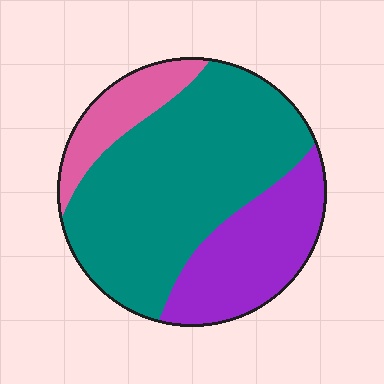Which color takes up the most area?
Teal, at roughly 60%.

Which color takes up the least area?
Pink, at roughly 15%.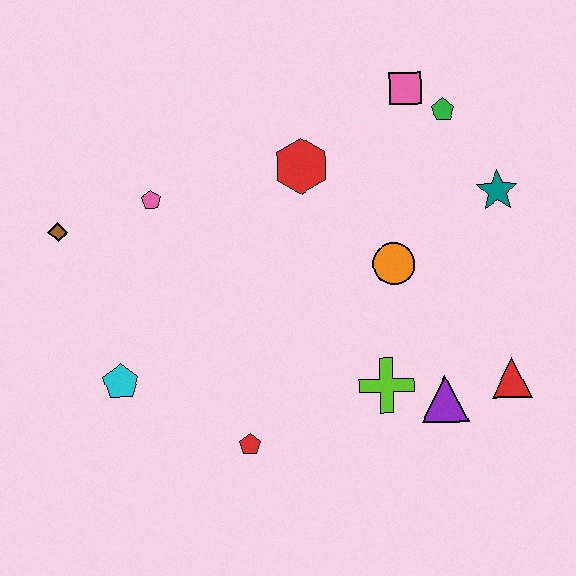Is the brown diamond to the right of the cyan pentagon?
No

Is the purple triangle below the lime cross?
Yes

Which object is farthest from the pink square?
The cyan pentagon is farthest from the pink square.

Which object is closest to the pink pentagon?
The brown diamond is closest to the pink pentagon.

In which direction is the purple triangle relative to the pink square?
The purple triangle is below the pink square.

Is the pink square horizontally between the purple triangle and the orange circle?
Yes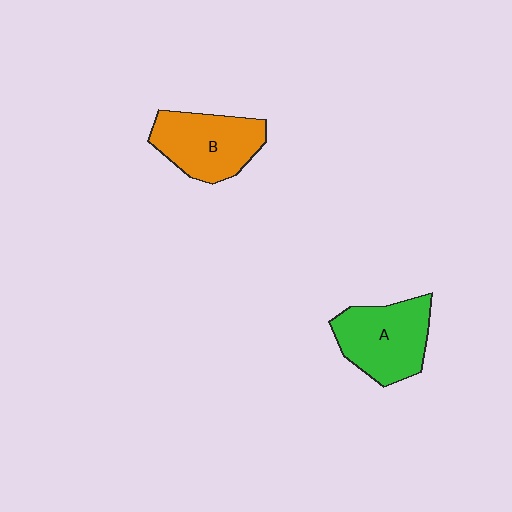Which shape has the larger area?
Shape A (green).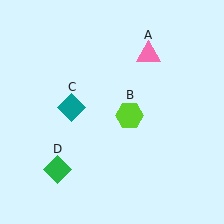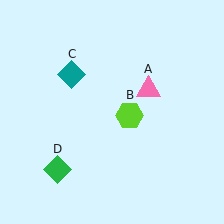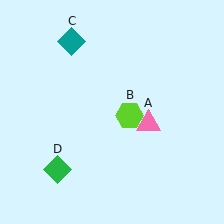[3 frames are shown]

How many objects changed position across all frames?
2 objects changed position: pink triangle (object A), teal diamond (object C).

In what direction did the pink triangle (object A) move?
The pink triangle (object A) moved down.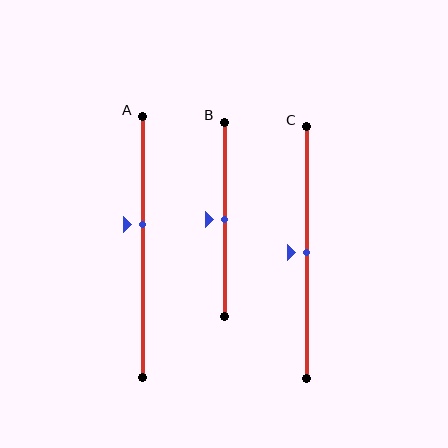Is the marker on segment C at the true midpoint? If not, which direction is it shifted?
Yes, the marker on segment C is at the true midpoint.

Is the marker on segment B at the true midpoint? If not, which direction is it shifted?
Yes, the marker on segment B is at the true midpoint.